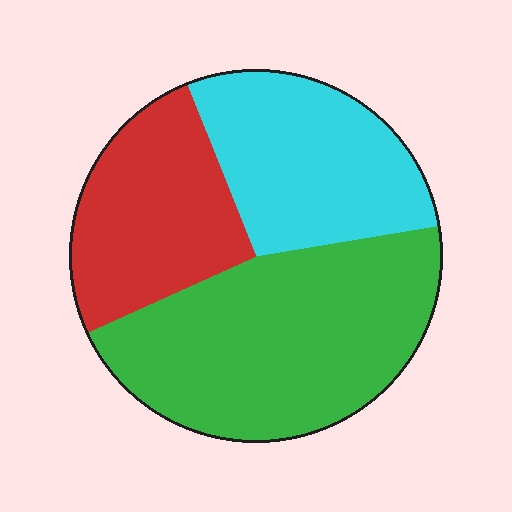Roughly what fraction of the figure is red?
Red takes up about one quarter (1/4) of the figure.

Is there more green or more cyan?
Green.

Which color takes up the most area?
Green, at roughly 45%.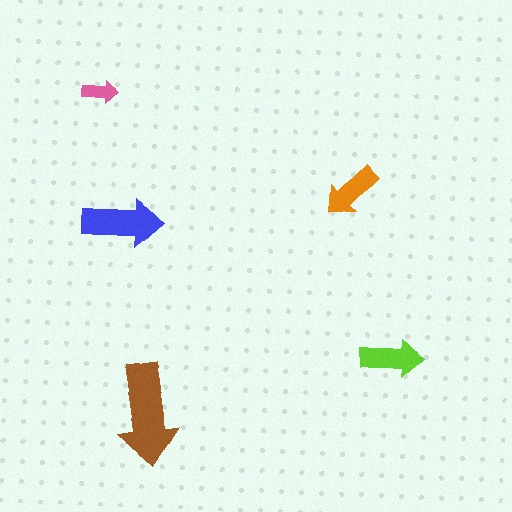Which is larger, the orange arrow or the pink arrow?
The orange one.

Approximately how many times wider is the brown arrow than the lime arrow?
About 1.5 times wider.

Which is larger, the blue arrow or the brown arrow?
The brown one.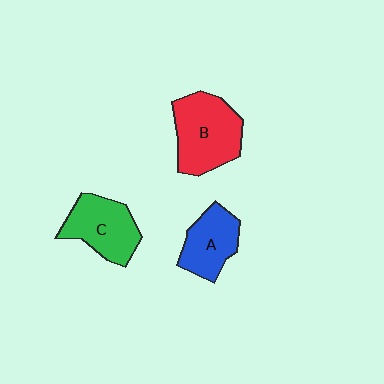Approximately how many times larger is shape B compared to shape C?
Approximately 1.2 times.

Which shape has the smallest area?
Shape A (blue).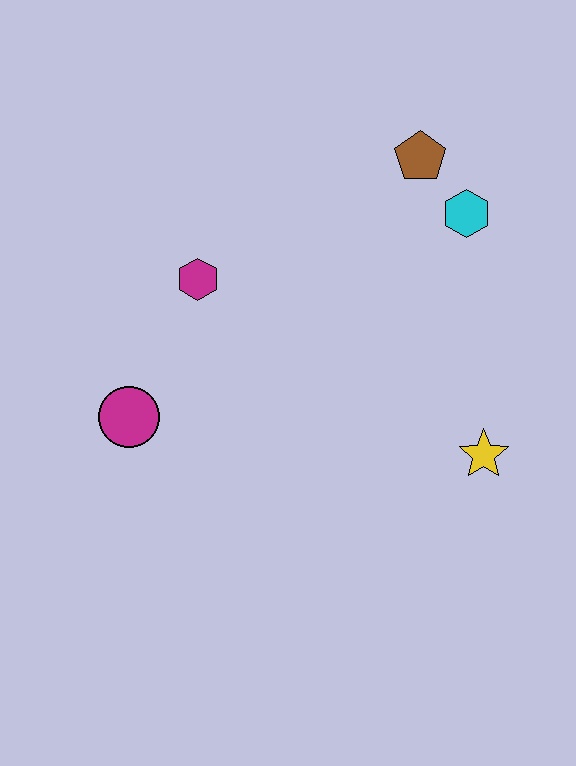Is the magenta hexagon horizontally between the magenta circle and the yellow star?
Yes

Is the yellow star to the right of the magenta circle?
Yes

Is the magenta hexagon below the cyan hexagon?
Yes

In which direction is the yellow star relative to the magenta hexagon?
The yellow star is to the right of the magenta hexagon.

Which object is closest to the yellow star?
The cyan hexagon is closest to the yellow star.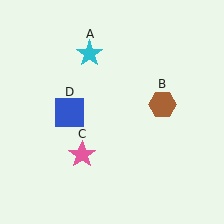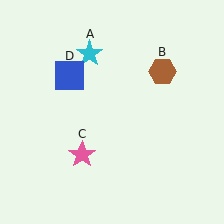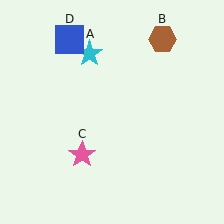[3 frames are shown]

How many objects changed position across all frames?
2 objects changed position: brown hexagon (object B), blue square (object D).